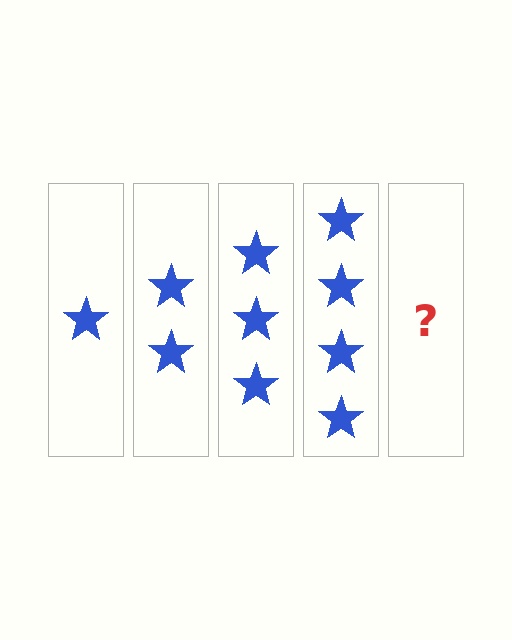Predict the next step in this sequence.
The next step is 5 stars.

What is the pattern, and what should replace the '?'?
The pattern is that each step adds one more star. The '?' should be 5 stars.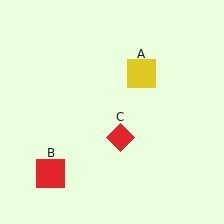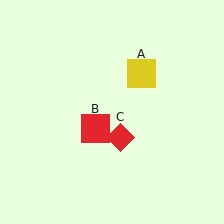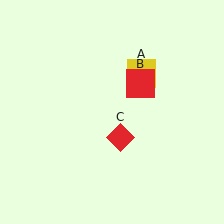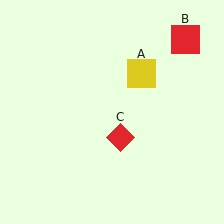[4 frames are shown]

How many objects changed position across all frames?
1 object changed position: red square (object B).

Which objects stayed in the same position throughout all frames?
Yellow square (object A) and red diamond (object C) remained stationary.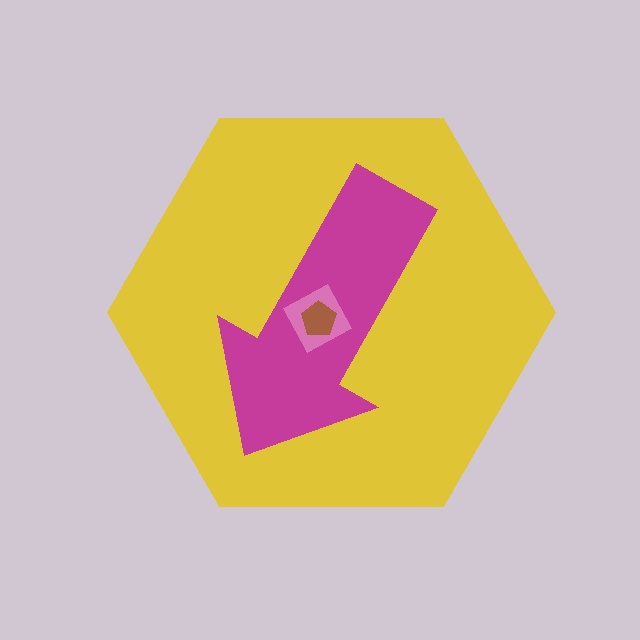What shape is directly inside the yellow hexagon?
The magenta arrow.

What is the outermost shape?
The yellow hexagon.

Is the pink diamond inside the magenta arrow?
Yes.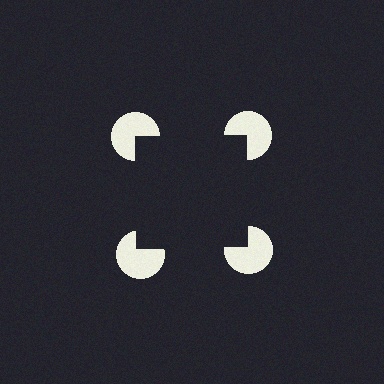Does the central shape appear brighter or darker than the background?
It typically appears slightly darker than the background, even though no actual brightness change is drawn.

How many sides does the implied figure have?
4 sides.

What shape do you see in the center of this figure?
An illusory square — its edges are inferred from the aligned wedge cuts in the pac-man discs, not physically drawn.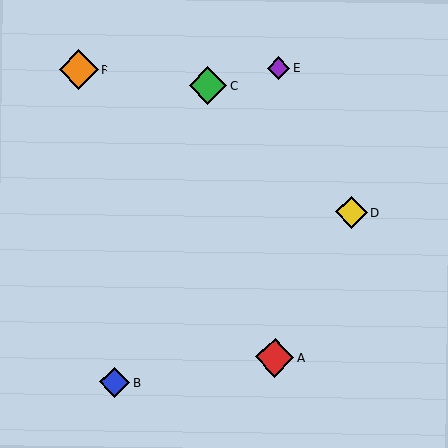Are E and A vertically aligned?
Yes, both are at x≈279.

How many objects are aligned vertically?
2 objects (A, E) are aligned vertically.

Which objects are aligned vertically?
Objects A, E are aligned vertically.